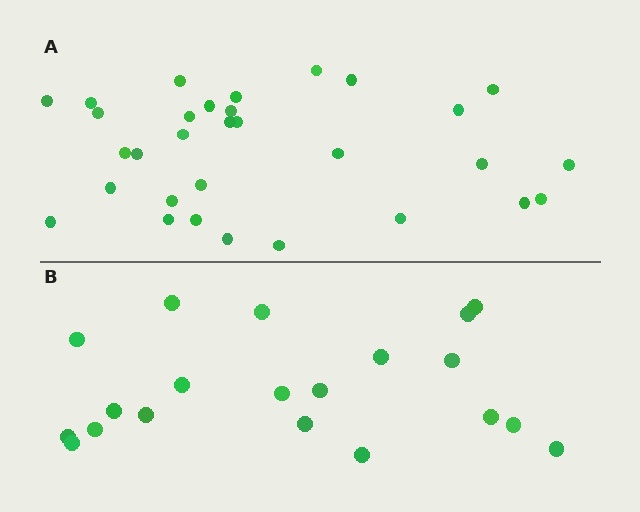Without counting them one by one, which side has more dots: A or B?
Region A (the top region) has more dots.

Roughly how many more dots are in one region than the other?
Region A has roughly 12 or so more dots than region B.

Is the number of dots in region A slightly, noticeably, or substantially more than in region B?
Region A has substantially more. The ratio is roughly 1.6 to 1.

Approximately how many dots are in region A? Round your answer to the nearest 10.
About 30 dots. (The exact count is 31, which rounds to 30.)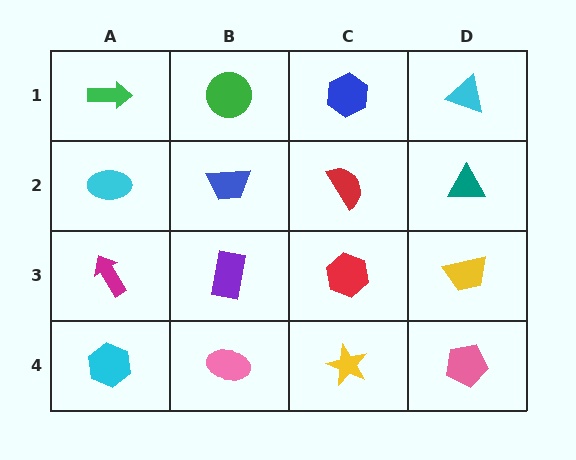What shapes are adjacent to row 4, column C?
A red hexagon (row 3, column C), a pink ellipse (row 4, column B), a pink pentagon (row 4, column D).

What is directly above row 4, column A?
A magenta arrow.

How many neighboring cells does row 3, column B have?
4.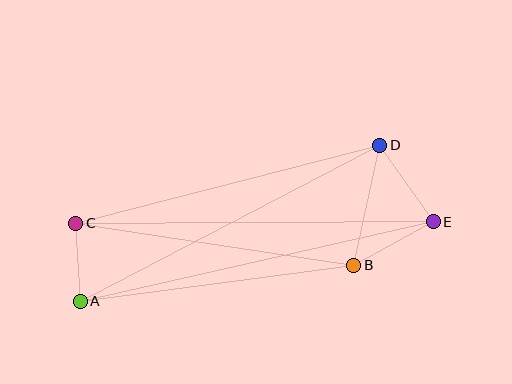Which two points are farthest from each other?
Points A and E are farthest from each other.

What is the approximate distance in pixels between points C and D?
The distance between C and D is approximately 314 pixels.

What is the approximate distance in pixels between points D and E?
The distance between D and E is approximately 94 pixels.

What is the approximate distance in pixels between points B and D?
The distance between B and D is approximately 123 pixels.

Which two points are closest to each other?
Points A and C are closest to each other.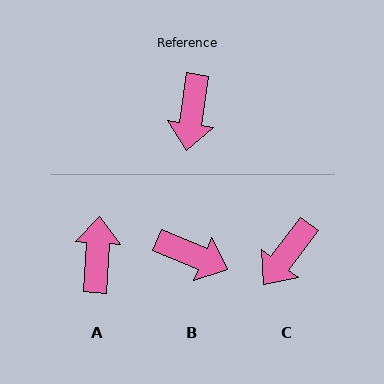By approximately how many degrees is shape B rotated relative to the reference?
Approximately 75 degrees counter-clockwise.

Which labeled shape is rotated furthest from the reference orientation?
A, about 175 degrees away.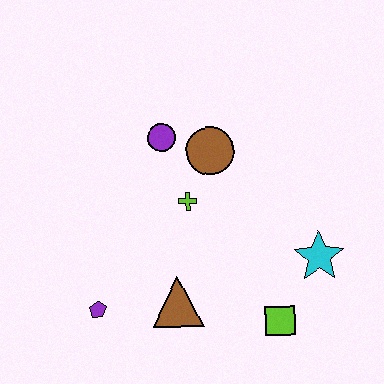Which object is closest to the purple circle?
The brown circle is closest to the purple circle.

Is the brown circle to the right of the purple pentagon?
Yes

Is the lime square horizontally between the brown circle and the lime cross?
No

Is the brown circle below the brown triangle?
No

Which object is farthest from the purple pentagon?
The cyan star is farthest from the purple pentagon.